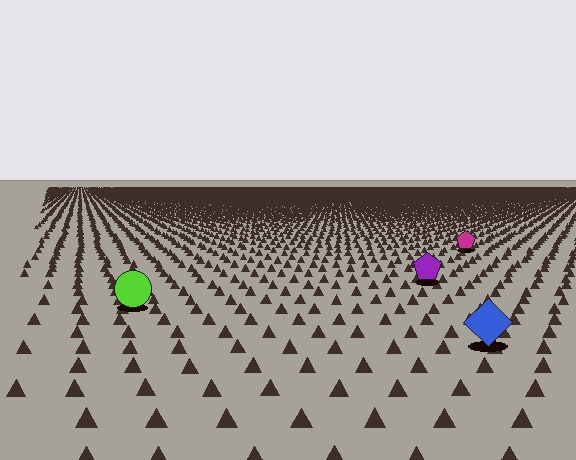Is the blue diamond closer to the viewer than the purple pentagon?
Yes. The blue diamond is closer — you can tell from the texture gradient: the ground texture is coarser near it.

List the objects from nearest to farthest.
From nearest to farthest: the blue diamond, the lime circle, the purple pentagon, the magenta pentagon.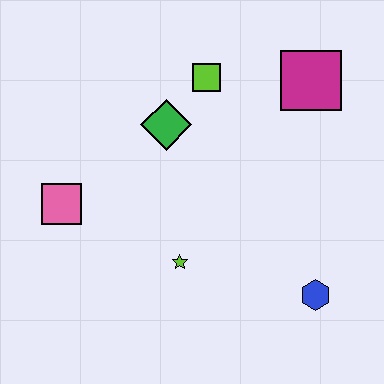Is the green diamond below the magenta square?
Yes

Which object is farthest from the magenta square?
The pink square is farthest from the magenta square.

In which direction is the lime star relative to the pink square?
The lime star is to the right of the pink square.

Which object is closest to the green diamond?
The lime square is closest to the green diamond.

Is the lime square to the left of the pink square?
No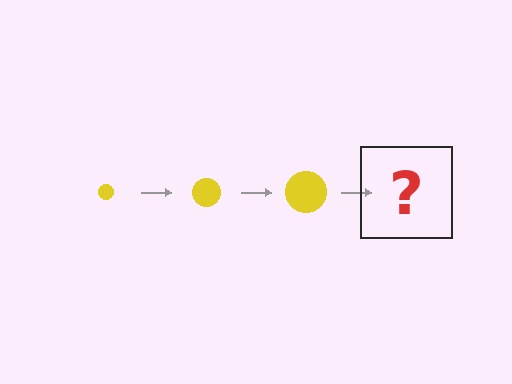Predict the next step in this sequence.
The next step is a yellow circle, larger than the previous one.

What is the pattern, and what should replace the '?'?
The pattern is that the circle gets progressively larger each step. The '?' should be a yellow circle, larger than the previous one.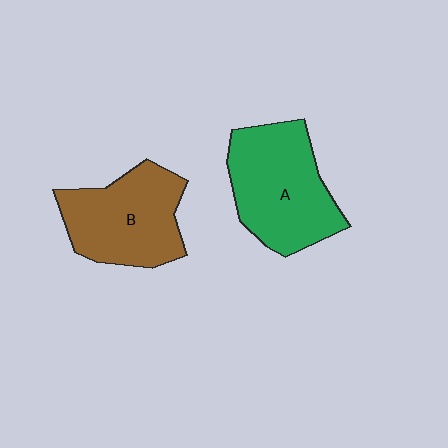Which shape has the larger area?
Shape A (green).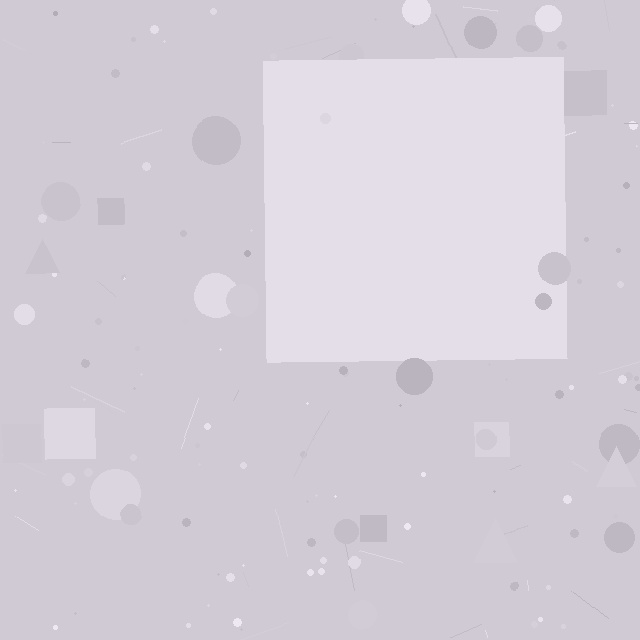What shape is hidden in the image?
A square is hidden in the image.